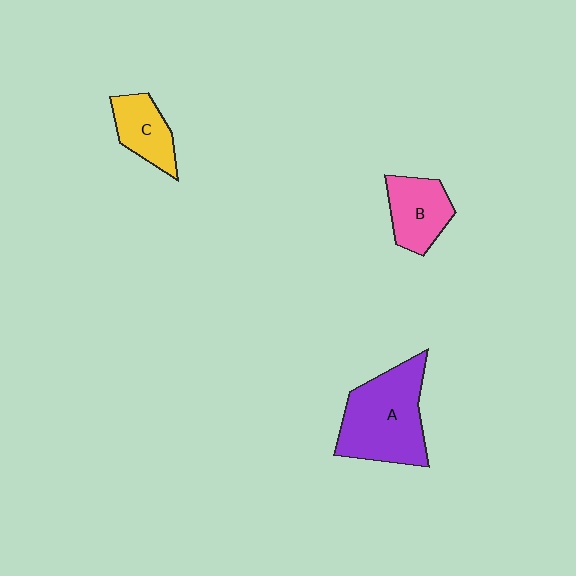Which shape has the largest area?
Shape A (purple).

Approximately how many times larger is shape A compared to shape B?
Approximately 1.8 times.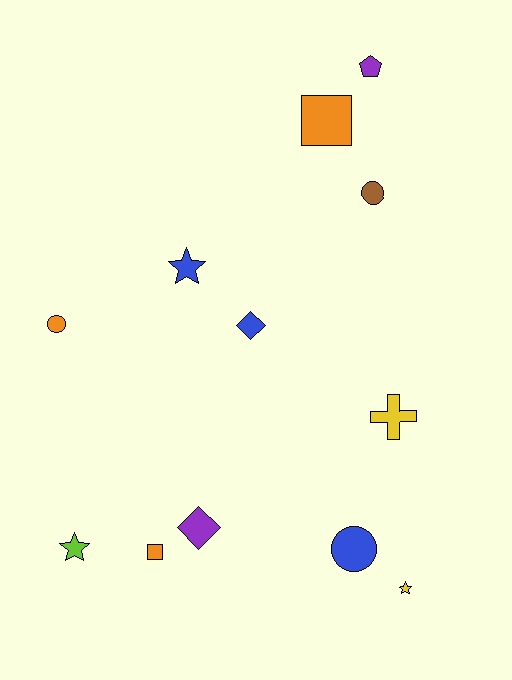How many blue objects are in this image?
There are 3 blue objects.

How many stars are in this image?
There are 3 stars.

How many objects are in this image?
There are 12 objects.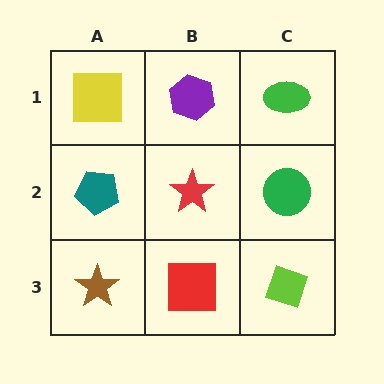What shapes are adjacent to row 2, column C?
A green ellipse (row 1, column C), a lime diamond (row 3, column C), a red star (row 2, column B).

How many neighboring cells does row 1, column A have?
2.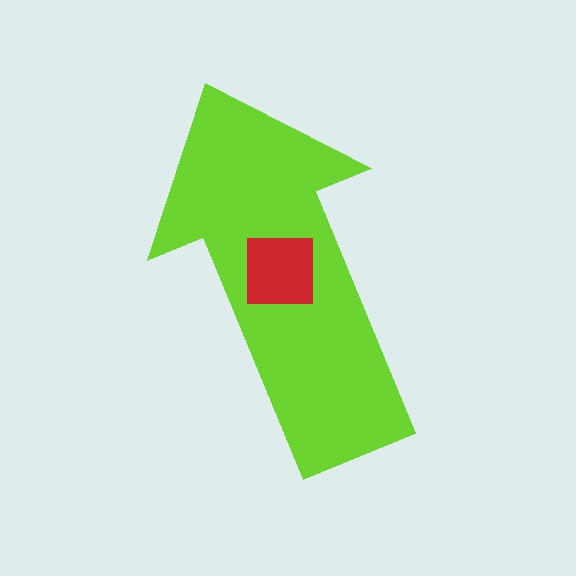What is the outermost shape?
The lime arrow.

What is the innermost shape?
The red square.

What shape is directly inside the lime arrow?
The red square.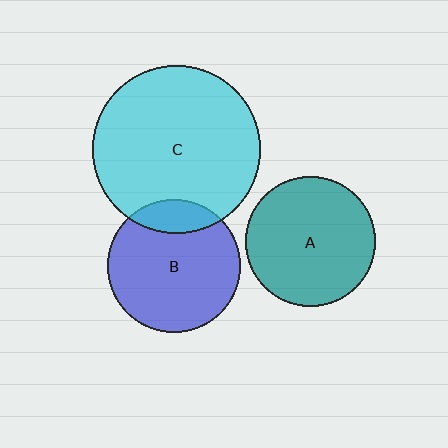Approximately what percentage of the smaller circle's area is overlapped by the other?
Approximately 15%.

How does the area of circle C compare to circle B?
Approximately 1.6 times.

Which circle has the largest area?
Circle C (cyan).